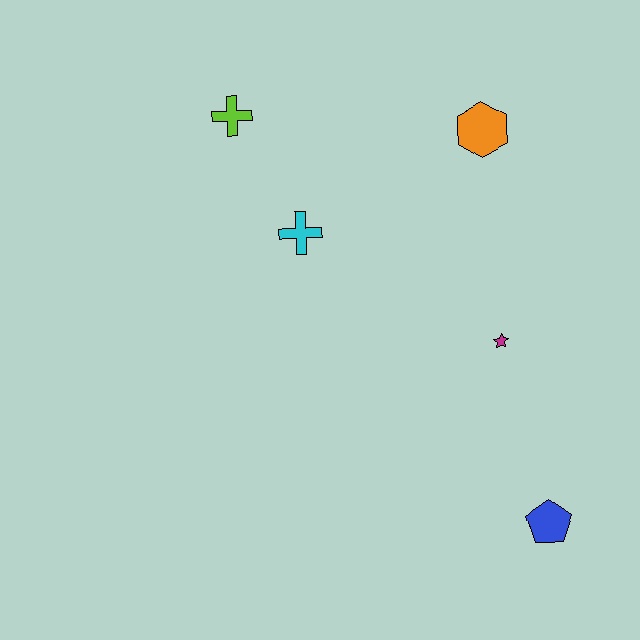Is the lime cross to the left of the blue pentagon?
Yes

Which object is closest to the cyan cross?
The lime cross is closest to the cyan cross.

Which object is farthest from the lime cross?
The blue pentagon is farthest from the lime cross.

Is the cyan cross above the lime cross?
No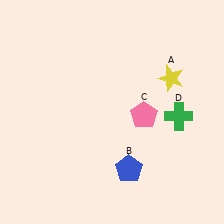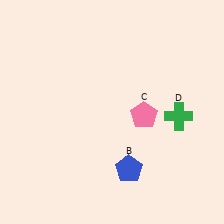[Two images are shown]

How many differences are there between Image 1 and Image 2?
There is 1 difference between the two images.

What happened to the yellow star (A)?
The yellow star (A) was removed in Image 2. It was in the top-right area of Image 1.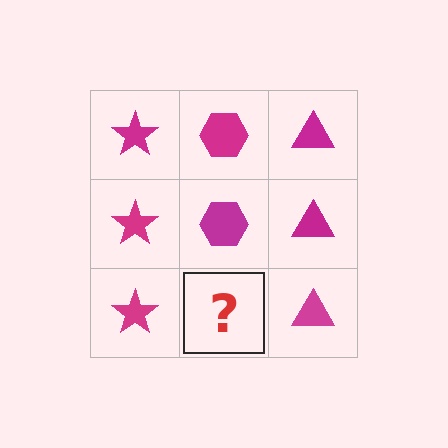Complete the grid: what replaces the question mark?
The question mark should be replaced with a magenta hexagon.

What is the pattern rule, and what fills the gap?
The rule is that each column has a consistent shape. The gap should be filled with a magenta hexagon.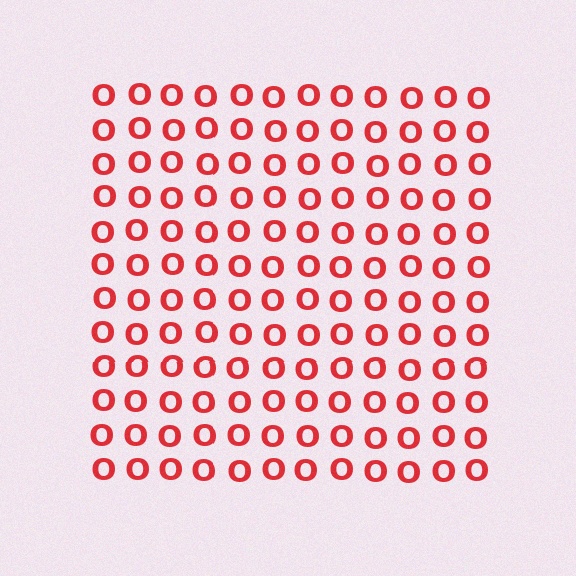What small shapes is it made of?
It is made of small letter O's.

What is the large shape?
The large shape is a square.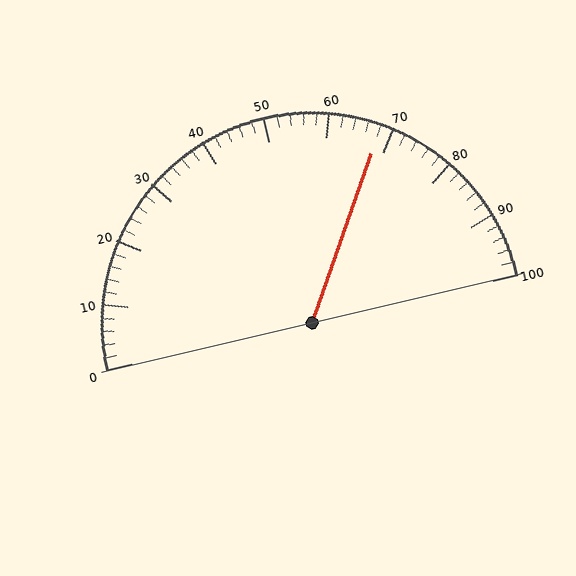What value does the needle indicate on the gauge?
The needle indicates approximately 68.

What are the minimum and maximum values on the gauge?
The gauge ranges from 0 to 100.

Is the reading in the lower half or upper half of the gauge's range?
The reading is in the upper half of the range (0 to 100).